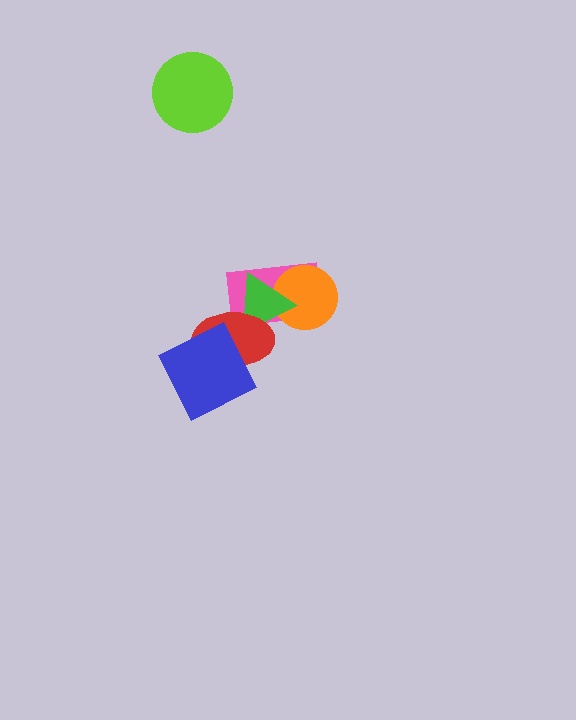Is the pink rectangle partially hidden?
Yes, it is partially covered by another shape.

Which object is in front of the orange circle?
The green triangle is in front of the orange circle.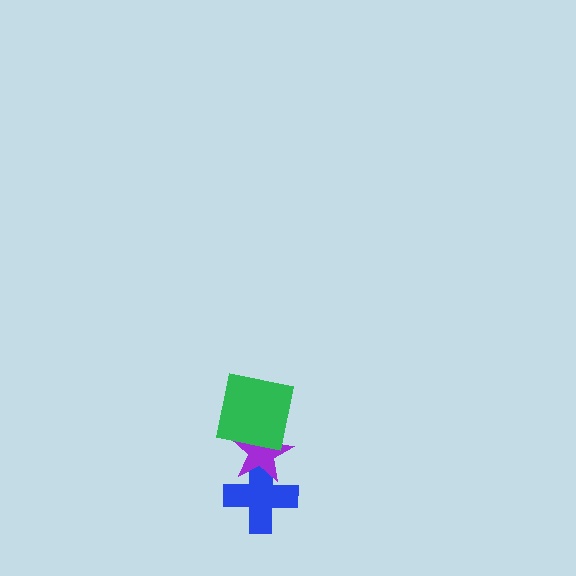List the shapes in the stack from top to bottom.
From top to bottom: the green square, the purple star, the blue cross.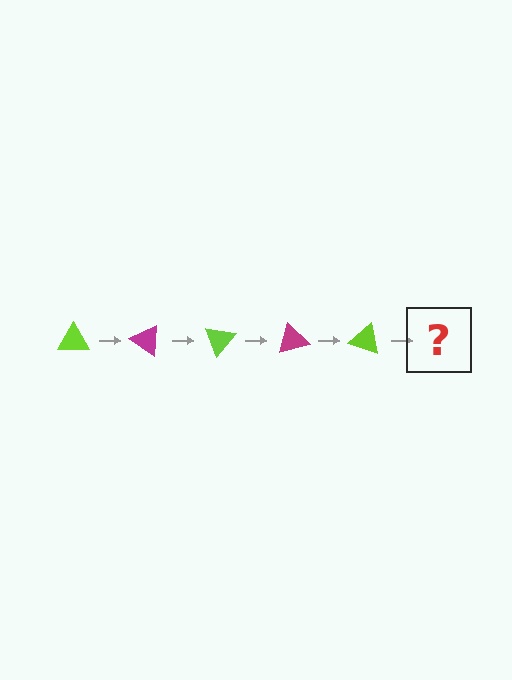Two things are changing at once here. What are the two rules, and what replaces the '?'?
The two rules are that it rotates 35 degrees each step and the color cycles through lime and magenta. The '?' should be a magenta triangle, rotated 175 degrees from the start.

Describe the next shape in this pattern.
It should be a magenta triangle, rotated 175 degrees from the start.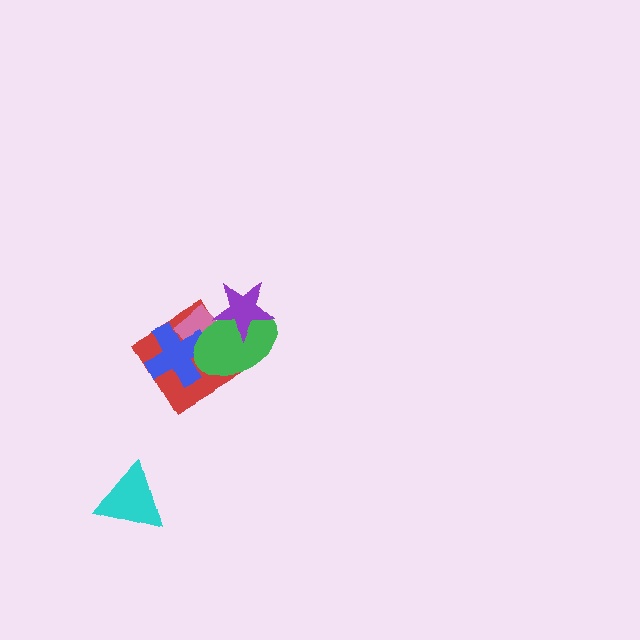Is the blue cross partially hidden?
Yes, it is partially covered by another shape.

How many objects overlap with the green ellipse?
4 objects overlap with the green ellipse.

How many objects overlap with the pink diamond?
4 objects overlap with the pink diamond.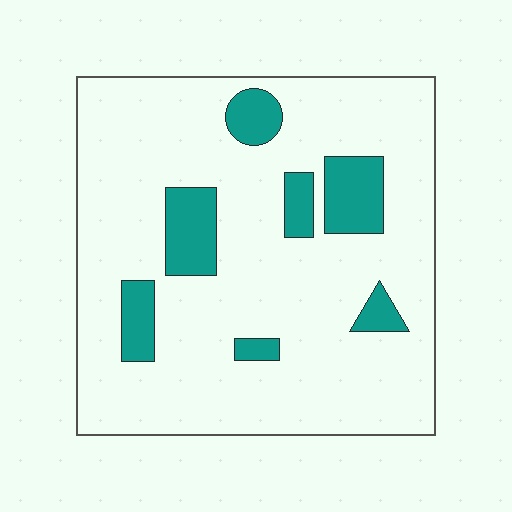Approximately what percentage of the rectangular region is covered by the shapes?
Approximately 15%.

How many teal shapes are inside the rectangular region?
7.